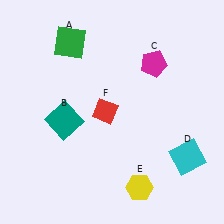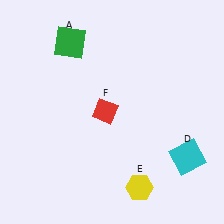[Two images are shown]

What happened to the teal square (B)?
The teal square (B) was removed in Image 2. It was in the bottom-left area of Image 1.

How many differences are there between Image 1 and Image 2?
There are 2 differences between the two images.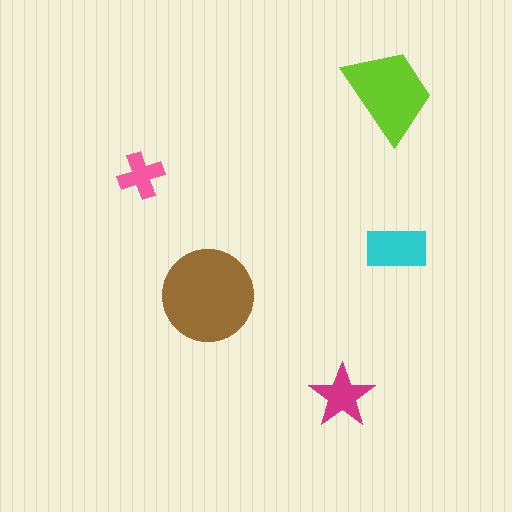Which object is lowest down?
The magenta star is bottommost.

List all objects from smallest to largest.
The pink cross, the magenta star, the cyan rectangle, the lime trapezoid, the brown circle.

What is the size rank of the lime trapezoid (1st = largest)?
2nd.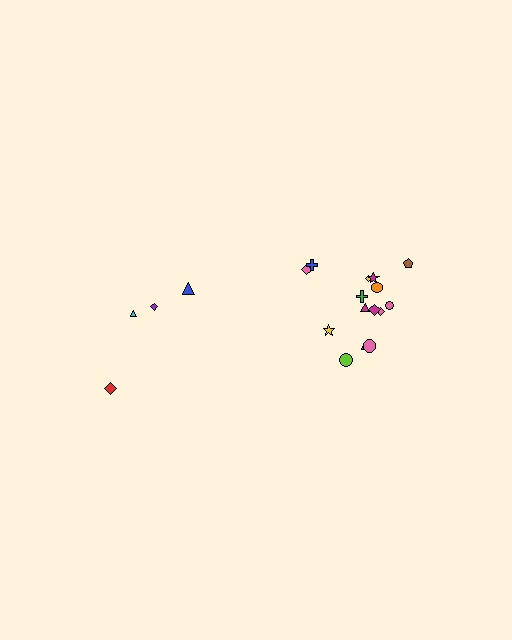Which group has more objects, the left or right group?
The right group.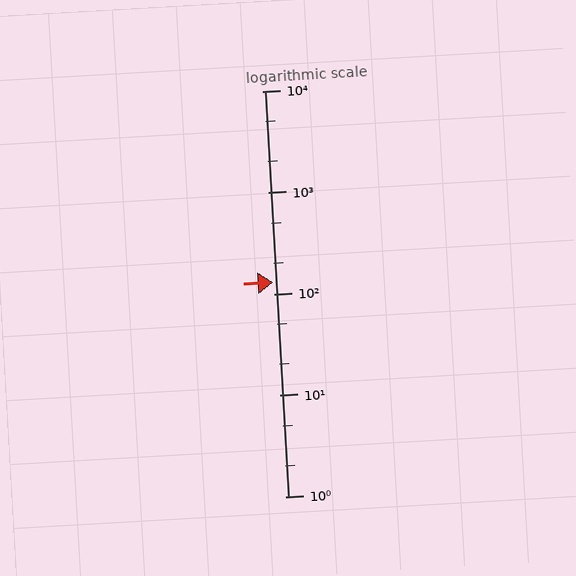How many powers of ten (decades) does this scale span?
The scale spans 4 decades, from 1 to 10000.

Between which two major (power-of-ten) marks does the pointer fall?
The pointer is between 100 and 1000.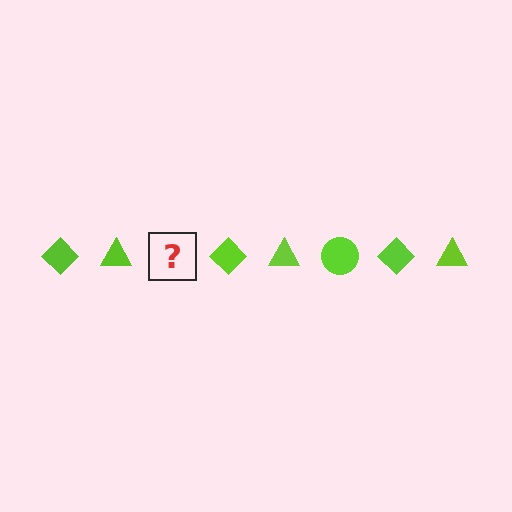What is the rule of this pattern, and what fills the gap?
The rule is that the pattern cycles through diamond, triangle, circle shapes in lime. The gap should be filled with a lime circle.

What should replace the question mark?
The question mark should be replaced with a lime circle.